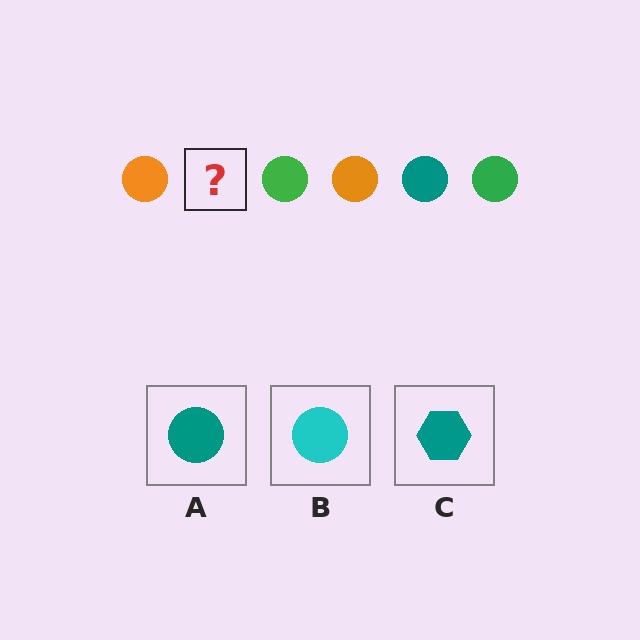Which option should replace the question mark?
Option A.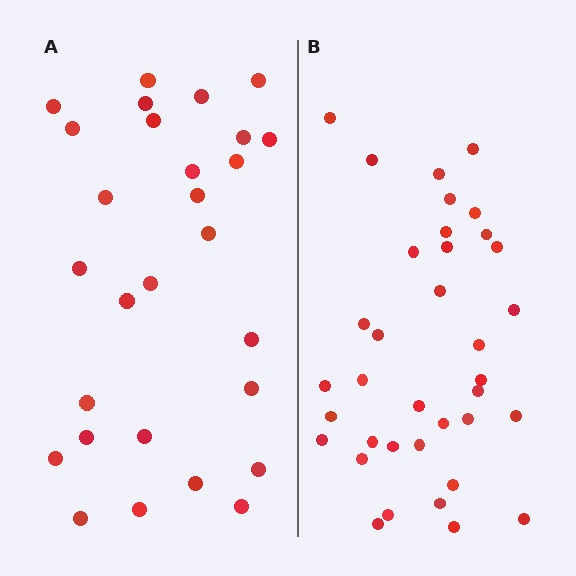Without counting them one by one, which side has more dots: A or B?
Region B (the right region) has more dots.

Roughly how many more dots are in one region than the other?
Region B has roughly 8 or so more dots than region A.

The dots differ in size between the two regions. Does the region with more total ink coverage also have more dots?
No. Region A has more total ink coverage because its dots are larger, but region B actually contains more individual dots. Total area can be misleading — the number of items is what matters here.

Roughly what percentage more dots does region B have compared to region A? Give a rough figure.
About 30% more.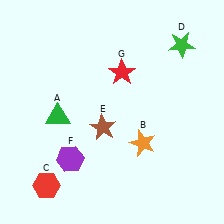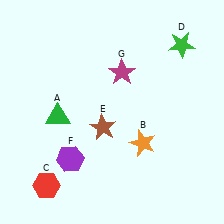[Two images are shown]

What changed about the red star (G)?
In Image 1, G is red. In Image 2, it changed to magenta.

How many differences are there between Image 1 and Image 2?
There is 1 difference between the two images.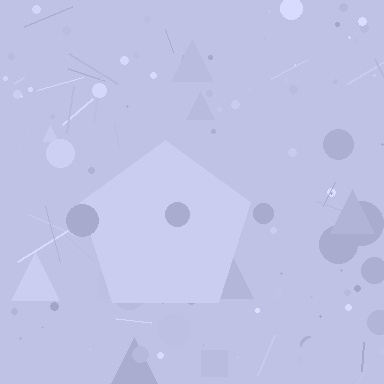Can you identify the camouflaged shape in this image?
The camouflaged shape is a pentagon.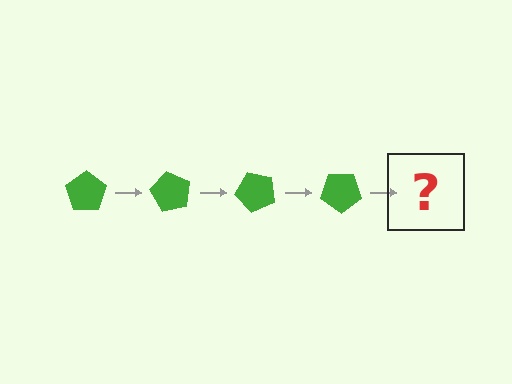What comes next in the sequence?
The next element should be a green pentagon rotated 240 degrees.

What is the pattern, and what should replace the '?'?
The pattern is that the pentagon rotates 60 degrees each step. The '?' should be a green pentagon rotated 240 degrees.